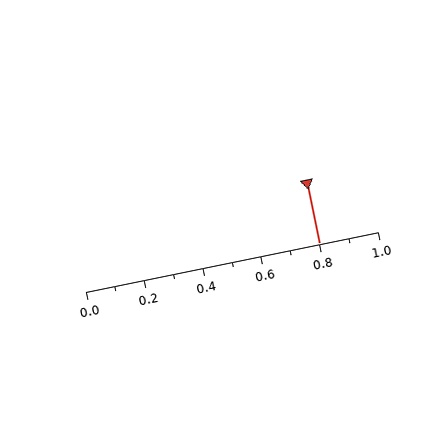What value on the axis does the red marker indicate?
The marker indicates approximately 0.8.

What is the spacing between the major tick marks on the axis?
The major ticks are spaced 0.2 apart.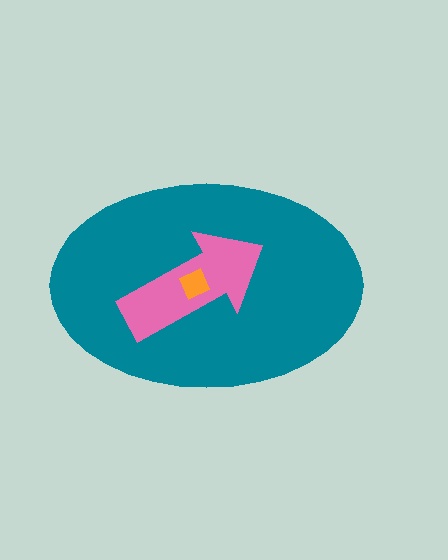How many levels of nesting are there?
3.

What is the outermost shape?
The teal ellipse.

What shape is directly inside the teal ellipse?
The pink arrow.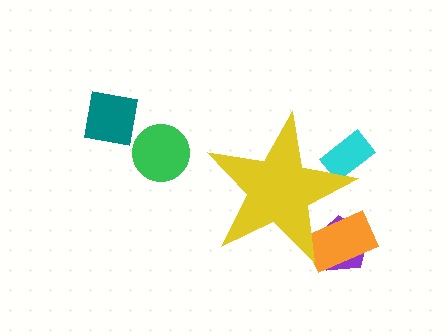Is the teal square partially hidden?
No, the teal square is fully visible.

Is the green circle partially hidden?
No, the green circle is fully visible.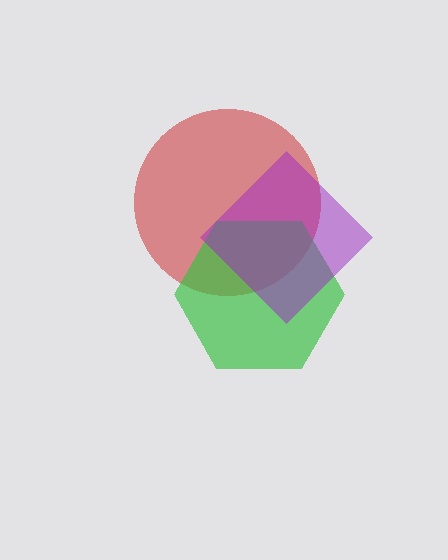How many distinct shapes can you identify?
There are 3 distinct shapes: a red circle, a green hexagon, a purple diamond.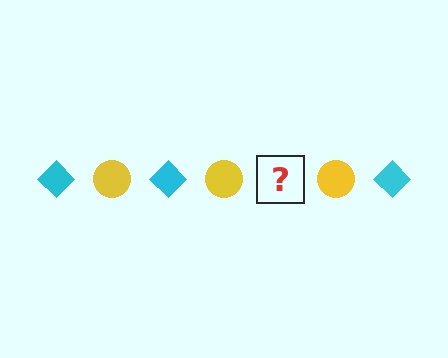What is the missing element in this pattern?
The missing element is a cyan diamond.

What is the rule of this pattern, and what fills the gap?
The rule is that the pattern alternates between cyan diamond and yellow circle. The gap should be filled with a cyan diamond.